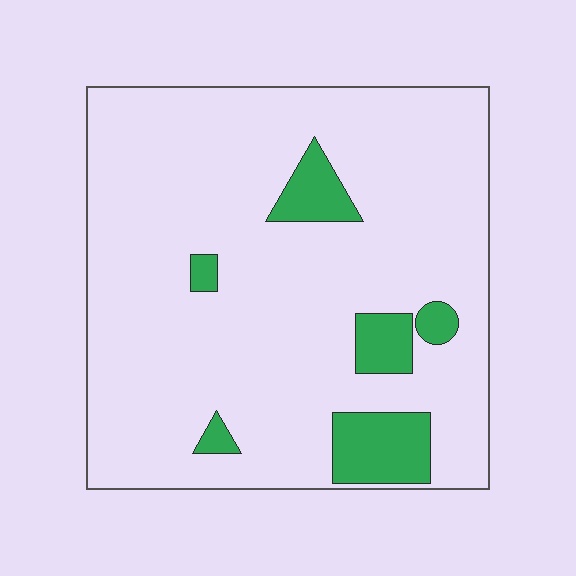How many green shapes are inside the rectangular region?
6.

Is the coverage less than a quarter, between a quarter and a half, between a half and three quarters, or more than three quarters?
Less than a quarter.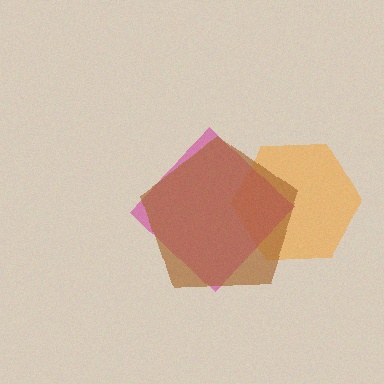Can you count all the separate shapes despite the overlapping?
Yes, there are 3 separate shapes.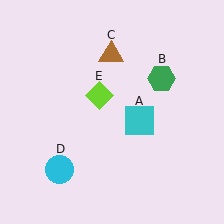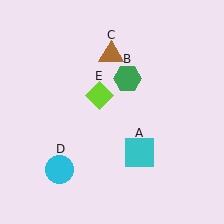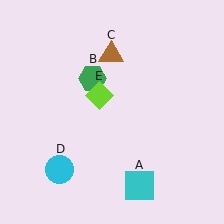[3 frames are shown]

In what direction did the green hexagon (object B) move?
The green hexagon (object B) moved left.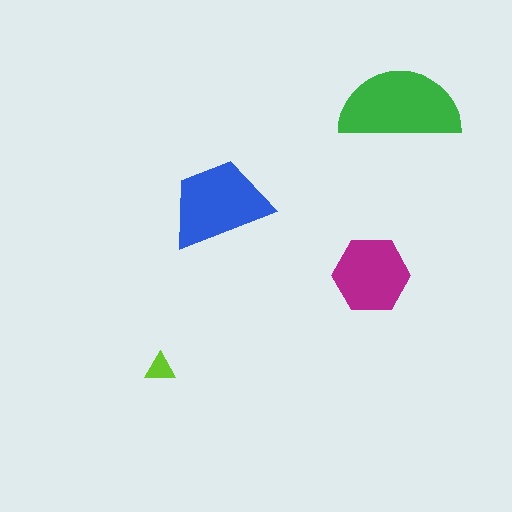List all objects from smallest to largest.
The lime triangle, the magenta hexagon, the blue trapezoid, the green semicircle.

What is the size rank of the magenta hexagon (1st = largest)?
3rd.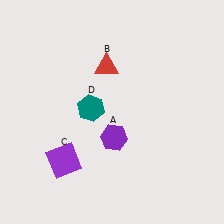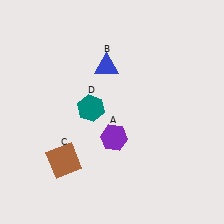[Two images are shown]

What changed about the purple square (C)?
In Image 1, C is purple. In Image 2, it changed to brown.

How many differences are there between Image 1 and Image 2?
There are 2 differences between the two images.